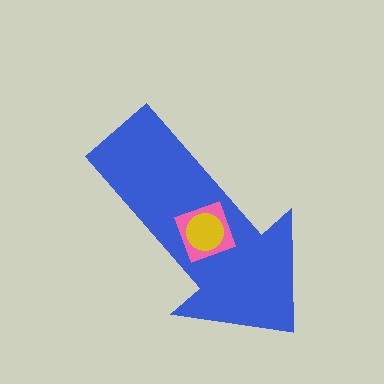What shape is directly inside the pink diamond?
The yellow circle.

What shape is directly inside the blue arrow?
The pink diamond.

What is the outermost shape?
The blue arrow.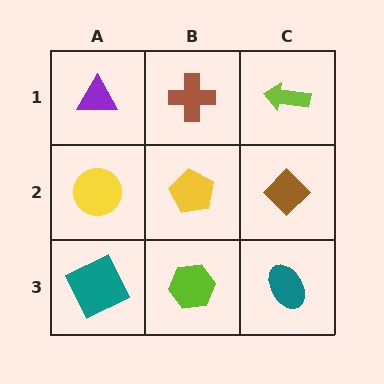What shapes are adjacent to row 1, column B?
A yellow pentagon (row 2, column B), a purple triangle (row 1, column A), a lime arrow (row 1, column C).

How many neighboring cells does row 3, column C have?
2.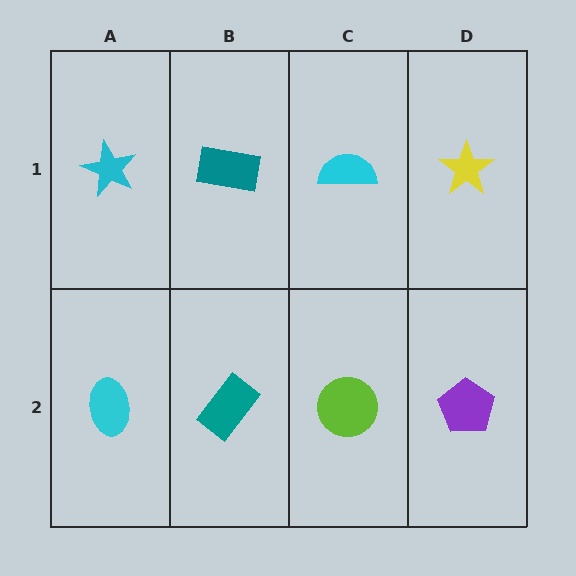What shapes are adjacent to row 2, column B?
A teal rectangle (row 1, column B), a cyan ellipse (row 2, column A), a lime circle (row 2, column C).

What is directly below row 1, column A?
A cyan ellipse.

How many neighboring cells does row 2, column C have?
3.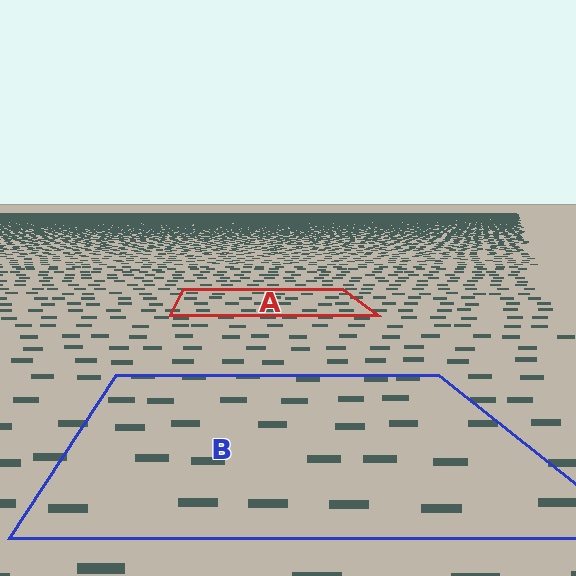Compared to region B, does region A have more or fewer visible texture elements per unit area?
Region A has more texture elements per unit area — they are packed more densely because it is farther away.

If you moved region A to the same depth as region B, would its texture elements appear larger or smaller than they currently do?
They would appear larger. At a closer depth, the same texture elements are projected at a bigger on-screen size.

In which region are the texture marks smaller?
The texture marks are smaller in region A, because it is farther away.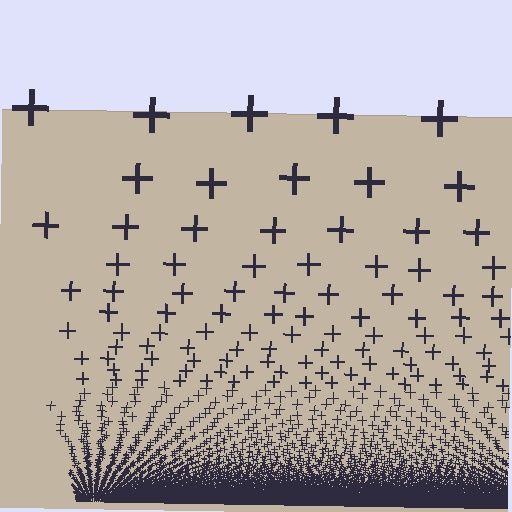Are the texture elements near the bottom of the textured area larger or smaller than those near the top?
Smaller. The gradient is inverted — elements near the bottom are smaller and denser.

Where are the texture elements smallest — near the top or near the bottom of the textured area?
Near the bottom.